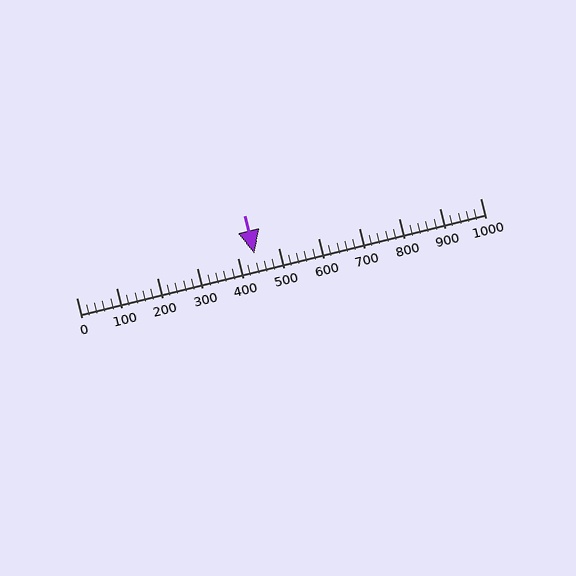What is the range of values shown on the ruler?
The ruler shows values from 0 to 1000.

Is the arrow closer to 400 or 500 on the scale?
The arrow is closer to 400.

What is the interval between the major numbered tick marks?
The major tick marks are spaced 100 units apart.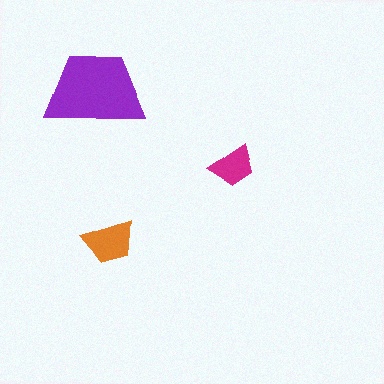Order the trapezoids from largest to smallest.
the purple one, the orange one, the magenta one.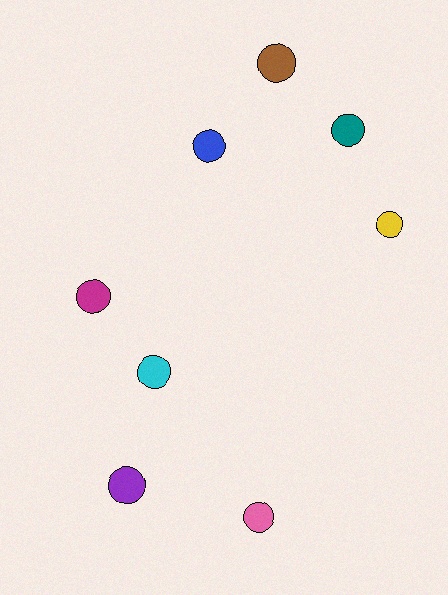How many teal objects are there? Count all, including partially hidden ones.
There is 1 teal object.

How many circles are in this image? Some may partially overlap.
There are 8 circles.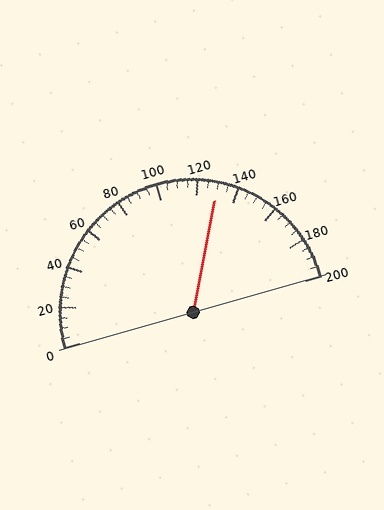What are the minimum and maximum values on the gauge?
The gauge ranges from 0 to 200.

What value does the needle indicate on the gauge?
The needle indicates approximately 130.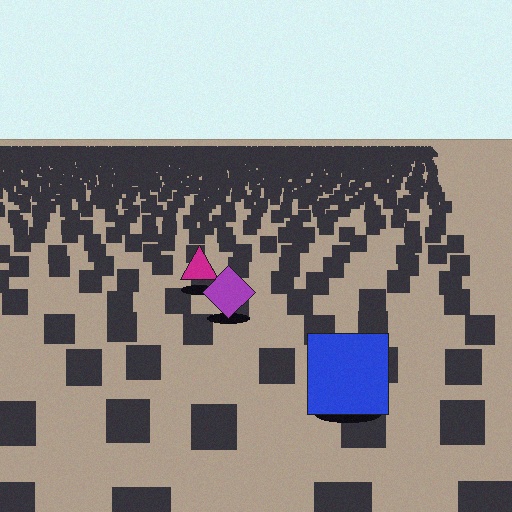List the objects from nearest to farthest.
From nearest to farthest: the blue square, the purple diamond, the magenta triangle.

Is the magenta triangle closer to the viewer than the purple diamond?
No. The purple diamond is closer — you can tell from the texture gradient: the ground texture is coarser near it.